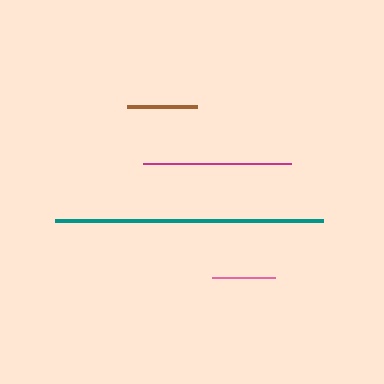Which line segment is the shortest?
The pink line is the shortest at approximately 63 pixels.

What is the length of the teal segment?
The teal segment is approximately 268 pixels long.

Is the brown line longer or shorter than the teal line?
The teal line is longer than the brown line.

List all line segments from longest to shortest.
From longest to shortest: teal, magenta, brown, pink.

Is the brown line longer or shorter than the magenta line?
The magenta line is longer than the brown line.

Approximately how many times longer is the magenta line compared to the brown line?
The magenta line is approximately 2.1 times the length of the brown line.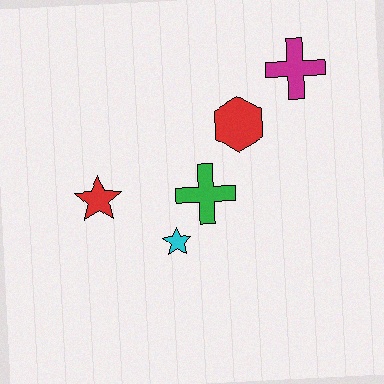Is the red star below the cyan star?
No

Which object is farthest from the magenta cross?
The red star is farthest from the magenta cross.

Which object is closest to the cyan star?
The green cross is closest to the cyan star.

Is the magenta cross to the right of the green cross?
Yes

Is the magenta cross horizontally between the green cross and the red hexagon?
No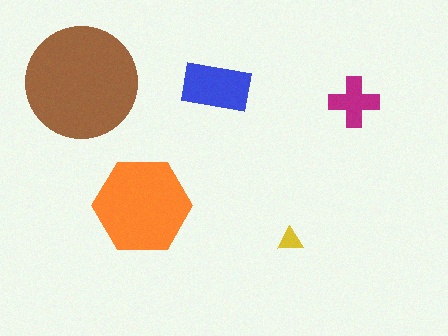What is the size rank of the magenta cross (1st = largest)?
4th.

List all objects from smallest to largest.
The yellow triangle, the magenta cross, the blue rectangle, the orange hexagon, the brown circle.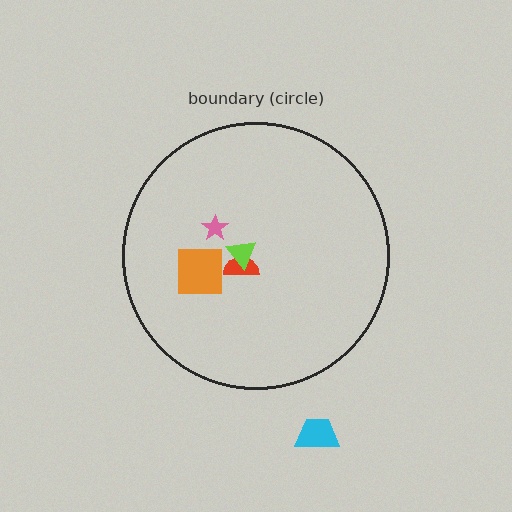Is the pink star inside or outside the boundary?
Inside.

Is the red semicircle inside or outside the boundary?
Inside.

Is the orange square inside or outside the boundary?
Inside.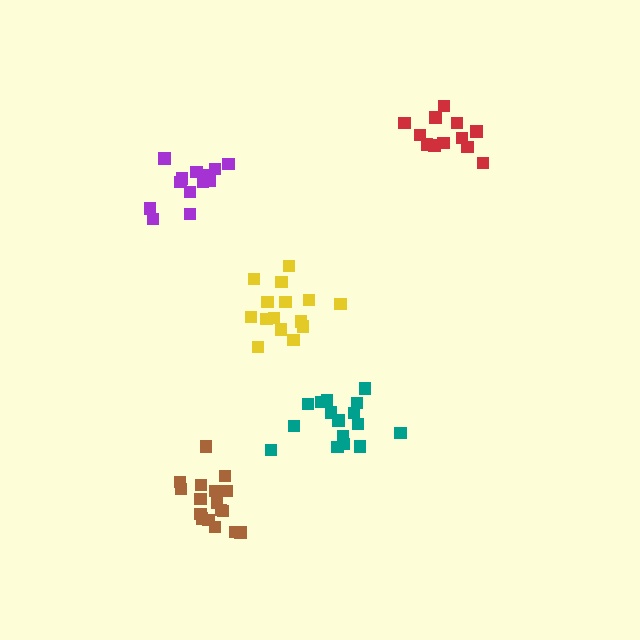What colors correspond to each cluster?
The clusters are colored: brown, teal, red, purple, yellow.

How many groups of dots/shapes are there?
There are 5 groups.